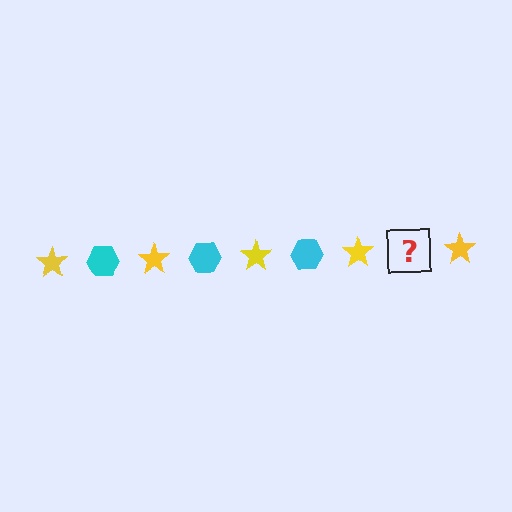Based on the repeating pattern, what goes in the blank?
The blank should be a cyan hexagon.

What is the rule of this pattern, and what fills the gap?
The rule is that the pattern alternates between yellow star and cyan hexagon. The gap should be filled with a cyan hexagon.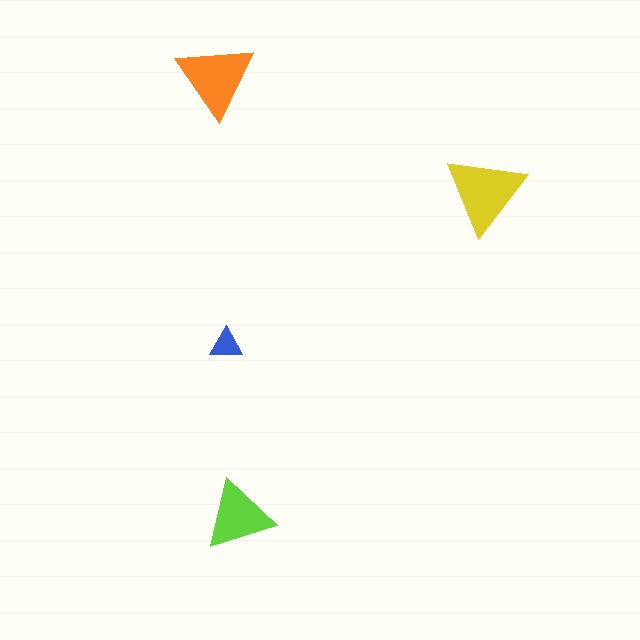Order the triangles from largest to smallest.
the yellow one, the orange one, the lime one, the blue one.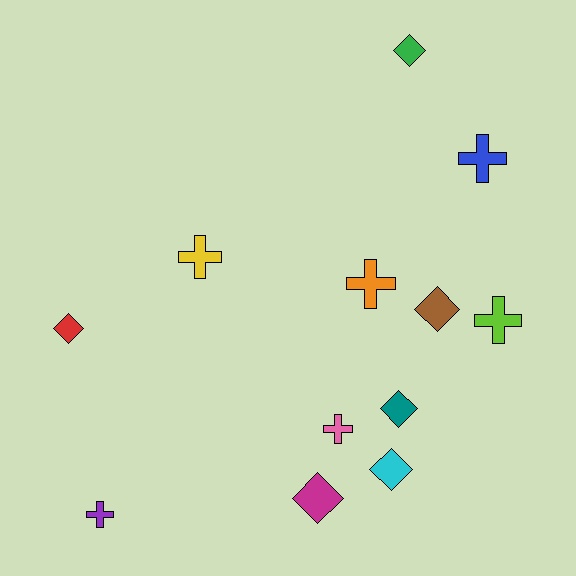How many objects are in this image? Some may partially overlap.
There are 12 objects.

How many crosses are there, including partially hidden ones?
There are 6 crosses.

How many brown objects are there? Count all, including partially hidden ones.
There is 1 brown object.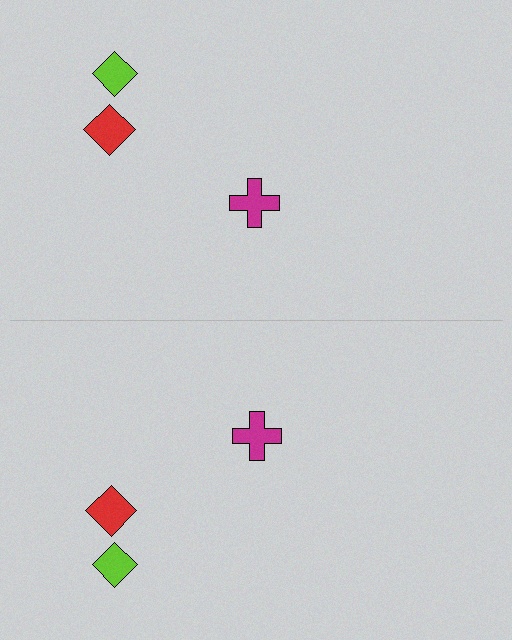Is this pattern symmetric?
Yes, this pattern has bilateral (reflection) symmetry.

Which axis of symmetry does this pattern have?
The pattern has a horizontal axis of symmetry running through the center of the image.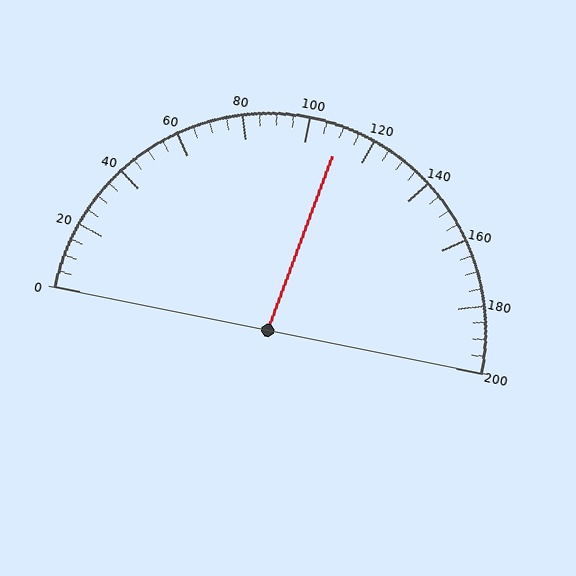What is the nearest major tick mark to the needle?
The nearest major tick mark is 120.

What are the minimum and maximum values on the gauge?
The gauge ranges from 0 to 200.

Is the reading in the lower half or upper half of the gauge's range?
The reading is in the upper half of the range (0 to 200).